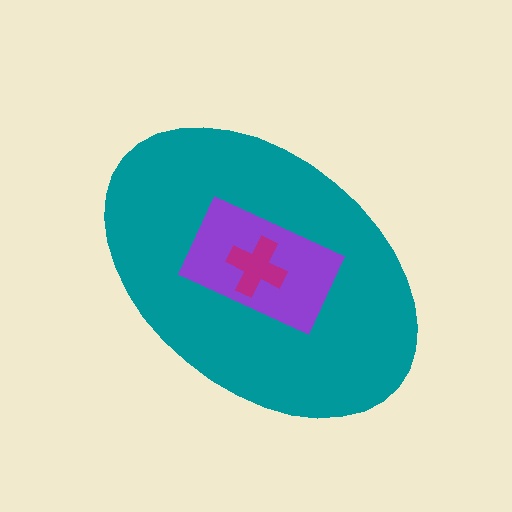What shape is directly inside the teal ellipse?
The purple rectangle.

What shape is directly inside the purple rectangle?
The magenta cross.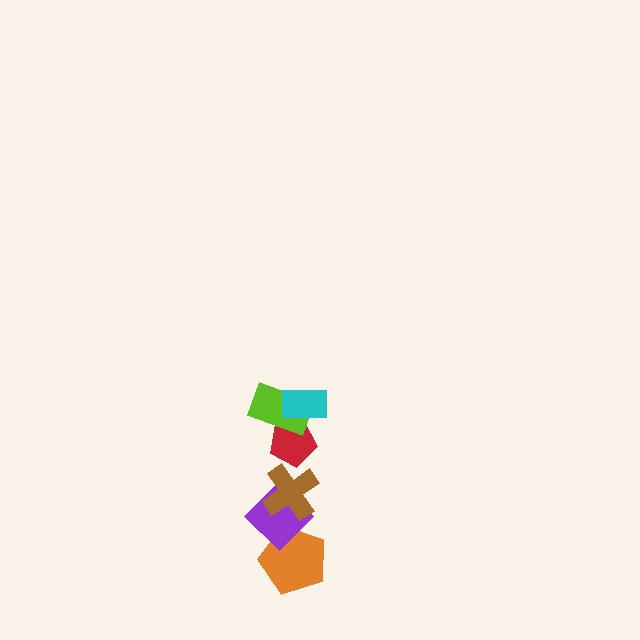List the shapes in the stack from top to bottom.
From top to bottom: the cyan rectangle, the lime rectangle, the red pentagon, the brown cross, the purple diamond, the orange pentagon.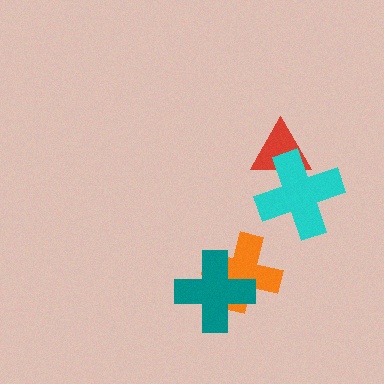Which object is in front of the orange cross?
The teal cross is in front of the orange cross.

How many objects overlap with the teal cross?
1 object overlaps with the teal cross.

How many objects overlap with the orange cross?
1 object overlaps with the orange cross.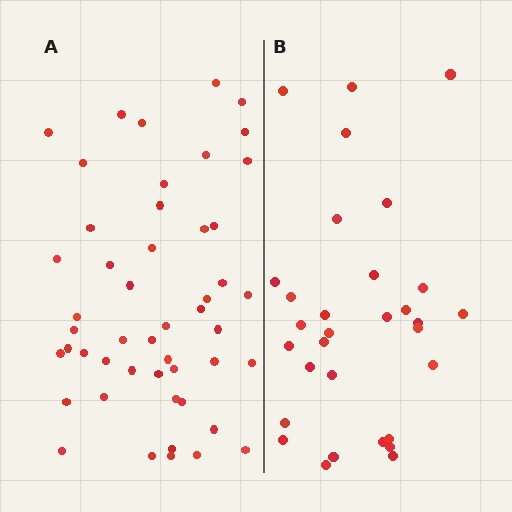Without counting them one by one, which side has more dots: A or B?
Region A (the left region) has more dots.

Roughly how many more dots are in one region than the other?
Region A has approximately 20 more dots than region B.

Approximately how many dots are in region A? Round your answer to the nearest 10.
About 50 dots. (The exact count is 49, which rounds to 50.)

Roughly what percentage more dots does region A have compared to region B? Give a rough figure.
About 60% more.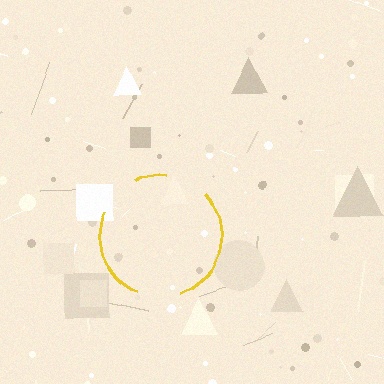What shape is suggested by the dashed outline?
The dashed outline suggests a circle.